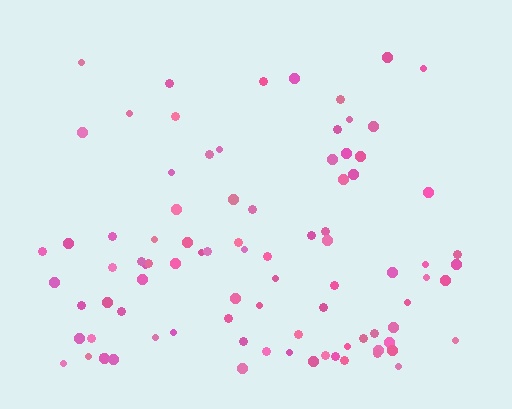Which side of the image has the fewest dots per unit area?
The top.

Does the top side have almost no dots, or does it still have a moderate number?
Still a moderate number, just noticeably fewer than the bottom.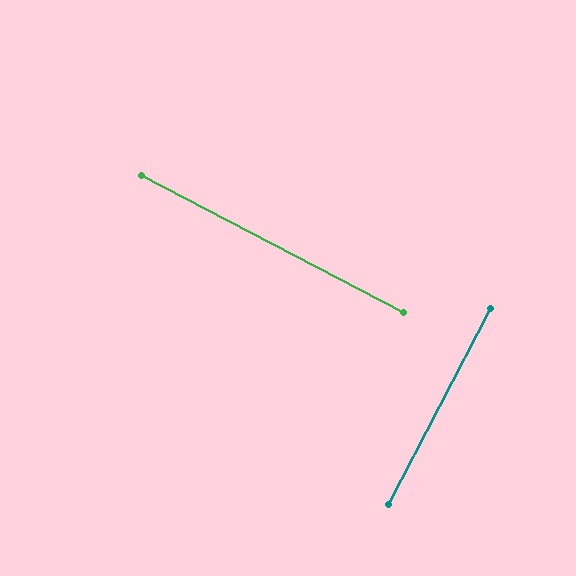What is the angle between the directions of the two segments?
Approximately 90 degrees.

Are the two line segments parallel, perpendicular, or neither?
Perpendicular — they meet at approximately 90°.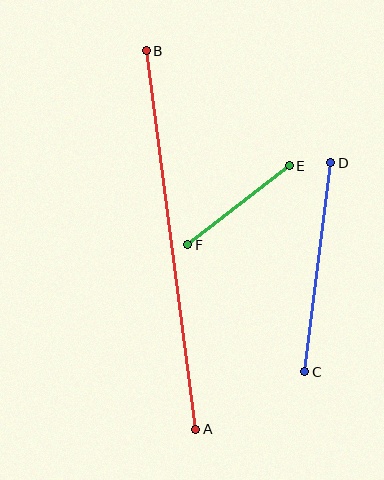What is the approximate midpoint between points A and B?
The midpoint is at approximately (171, 240) pixels.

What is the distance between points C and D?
The distance is approximately 211 pixels.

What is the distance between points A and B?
The distance is approximately 382 pixels.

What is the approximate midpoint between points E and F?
The midpoint is at approximately (238, 205) pixels.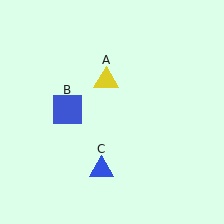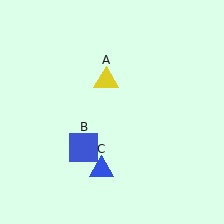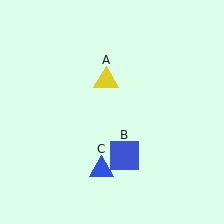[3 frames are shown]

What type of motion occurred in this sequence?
The blue square (object B) rotated counterclockwise around the center of the scene.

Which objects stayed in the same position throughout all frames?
Yellow triangle (object A) and blue triangle (object C) remained stationary.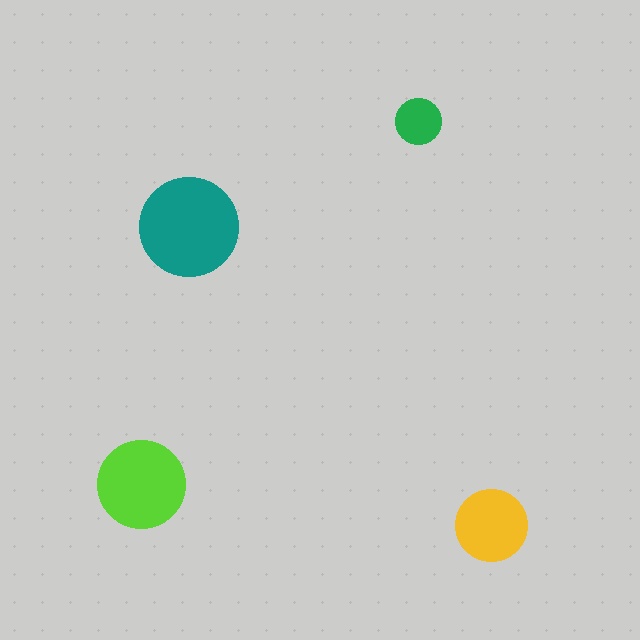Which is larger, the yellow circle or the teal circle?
The teal one.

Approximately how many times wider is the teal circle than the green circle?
About 2 times wider.